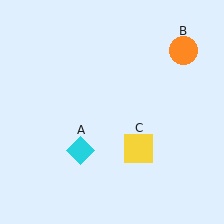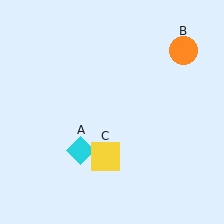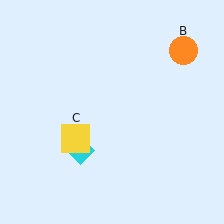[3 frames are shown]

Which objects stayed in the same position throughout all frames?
Cyan diamond (object A) and orange circle (object B) remained stationary.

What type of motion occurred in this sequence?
The yellow square (object C) rotated clockwise around the center of the scene.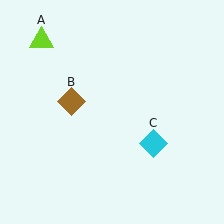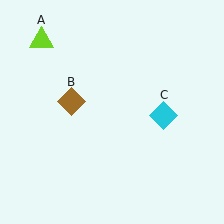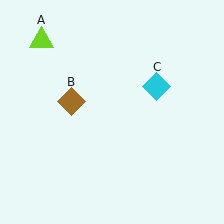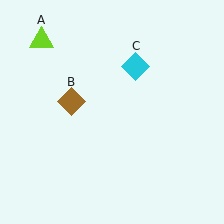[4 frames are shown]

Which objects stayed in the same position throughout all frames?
Lime triangle (object A) and brown diamond (object B) remained stationary.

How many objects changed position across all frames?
1 object changed position: cyan diamond (object C).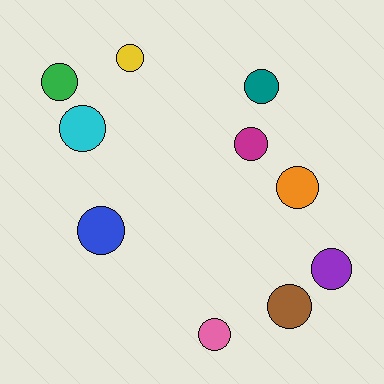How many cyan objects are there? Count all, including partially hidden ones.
There is 1 cyan object.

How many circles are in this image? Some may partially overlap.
There are 10 circles.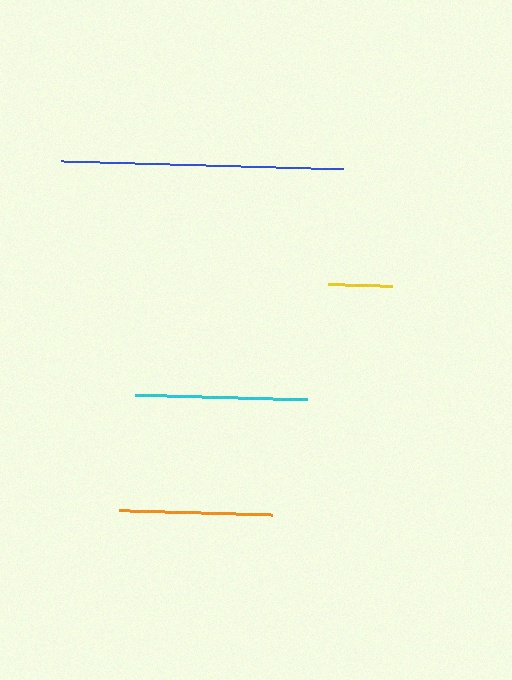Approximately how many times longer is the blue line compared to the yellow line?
The blue line is approximately 4.4 times the length of the yellow line.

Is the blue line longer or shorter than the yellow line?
The blue line is longer than the yellow line.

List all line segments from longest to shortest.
From longest to shortest: blue, cyan, orange, yellow.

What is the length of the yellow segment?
The yellow segment is approximately 64 pixels long.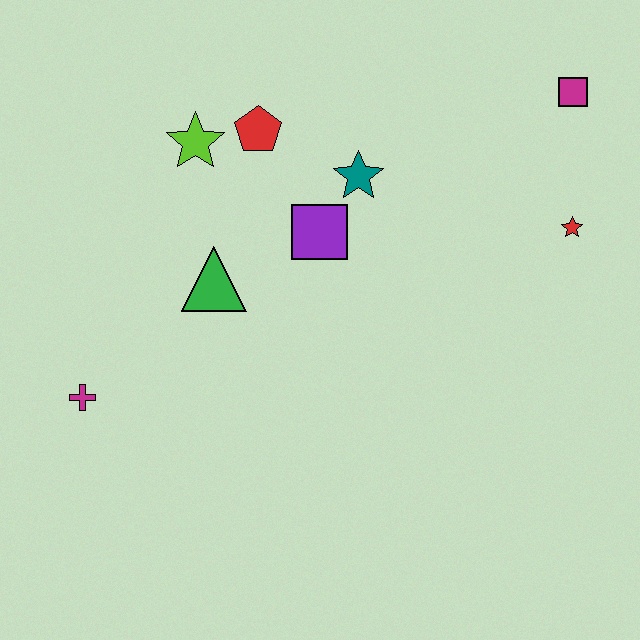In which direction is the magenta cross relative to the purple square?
The magenta cross is to the left of the purple square.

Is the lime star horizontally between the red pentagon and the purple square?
No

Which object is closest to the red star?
The magenta square is closest to the red star.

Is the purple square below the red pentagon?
Yes